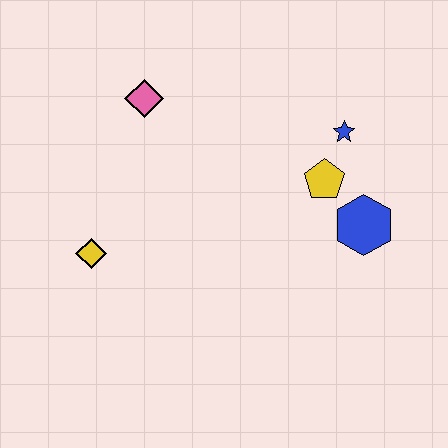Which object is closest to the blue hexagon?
The yellow pentagon is closest to the blue hexagon.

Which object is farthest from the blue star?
The yellow diamond is farthest from the blue star.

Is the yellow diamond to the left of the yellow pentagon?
Yes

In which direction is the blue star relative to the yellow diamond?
The blue star is to the right of the yellow diamond.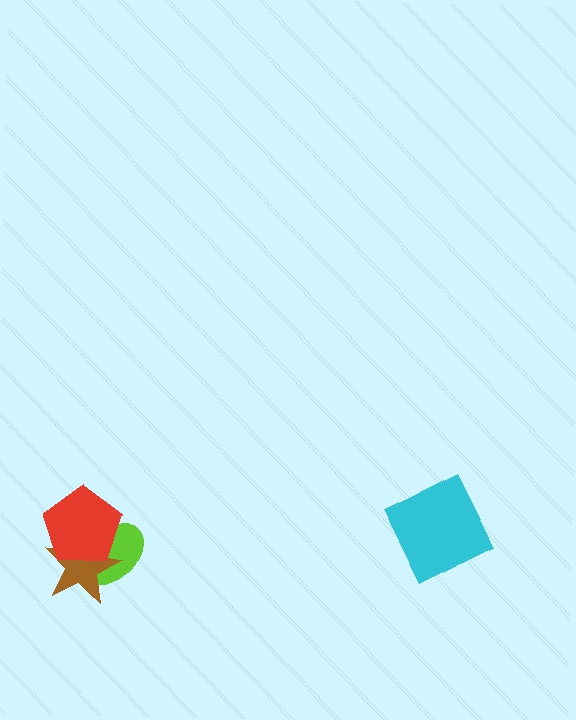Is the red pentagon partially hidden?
No, no other shape covers it.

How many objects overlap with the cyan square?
0 objects overlap with the cyan square.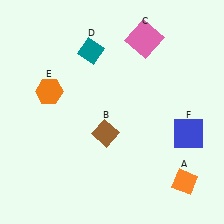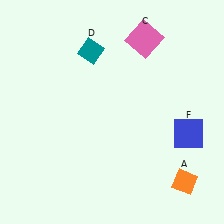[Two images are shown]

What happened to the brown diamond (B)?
The brown diamond (B) was removed in Image 2. It was in the bottom-left area of Image 1.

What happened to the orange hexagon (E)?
The orange hexagon (E) was removed in Image 2. It was in the top-left area of Image 1.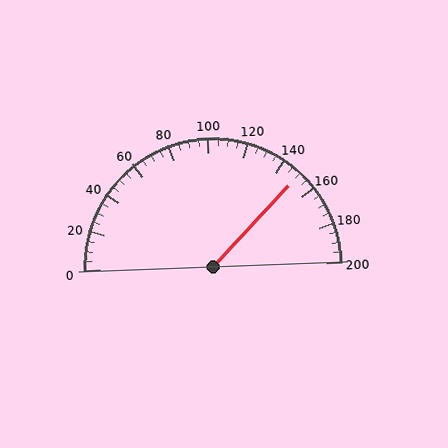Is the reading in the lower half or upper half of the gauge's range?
The reading is in the upper half of the range (0 to 200).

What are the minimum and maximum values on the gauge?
The gauge ranges from 0 to 200.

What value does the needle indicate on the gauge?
The needle indicates approximately 150.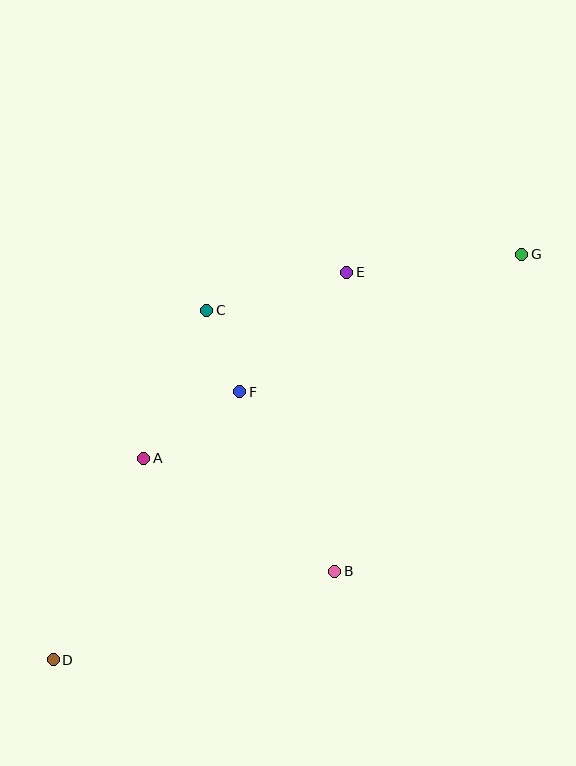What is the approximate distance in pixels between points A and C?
The distance between A and C is approximately 161 pixels.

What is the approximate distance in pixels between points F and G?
The distance between F and G is approximately 314 pixels.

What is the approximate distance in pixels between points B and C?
The distance between B and C is approximately 291 pixels.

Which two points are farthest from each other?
Points D and G are farthest from each other.